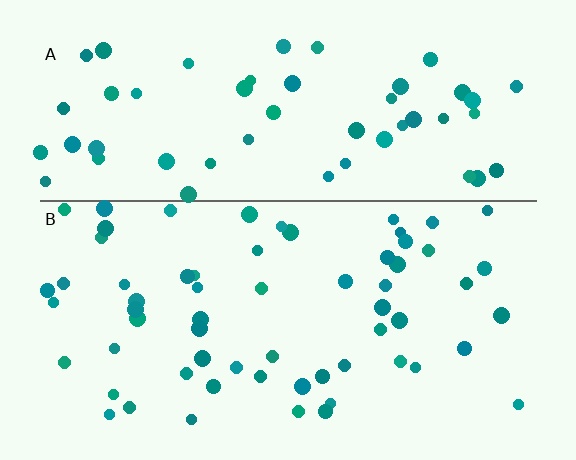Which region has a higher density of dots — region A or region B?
B (the bottom).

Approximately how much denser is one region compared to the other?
Approximately 1.1× — region B over region A.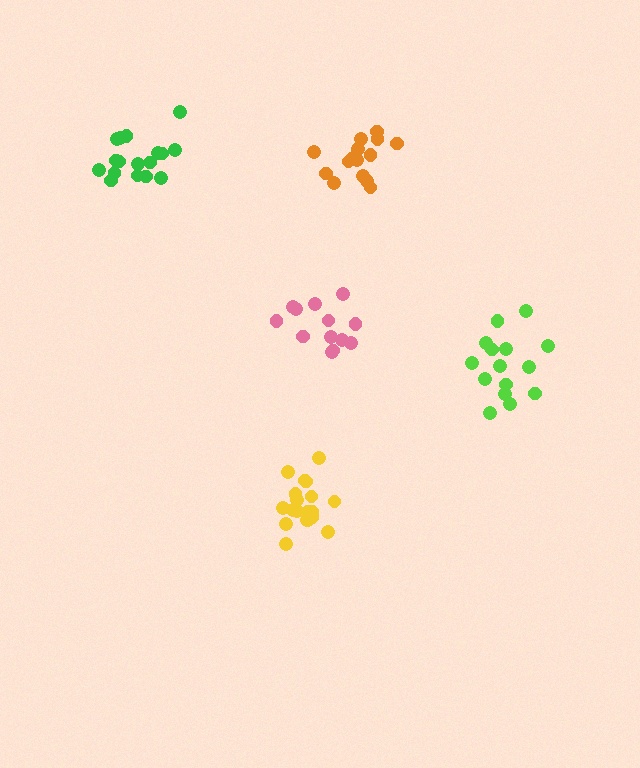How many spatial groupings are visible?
There are 5 spatial groupings.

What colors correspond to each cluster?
The clusters are colored: pink, orange, yellow, green, lime.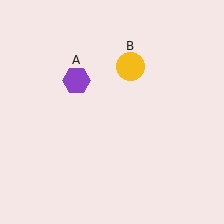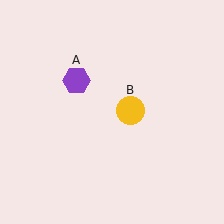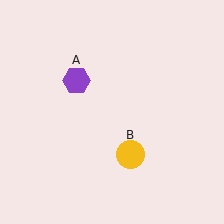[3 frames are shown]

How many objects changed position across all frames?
1 object changed position: yellow circle (object B).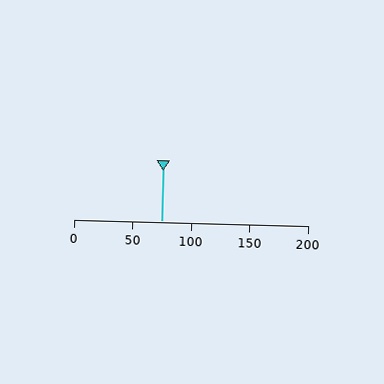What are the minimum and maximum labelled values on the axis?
The axis runs from 0 to 200.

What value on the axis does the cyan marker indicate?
The marker indicates approximately 75.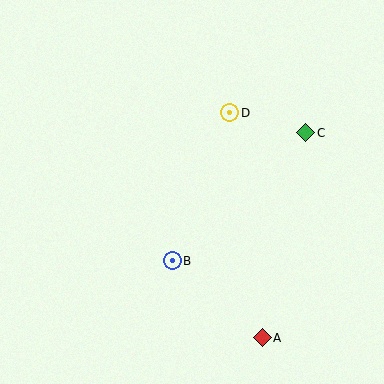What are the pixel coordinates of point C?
Point C is at (306, 133).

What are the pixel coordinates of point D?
Point D is at (230, 113).